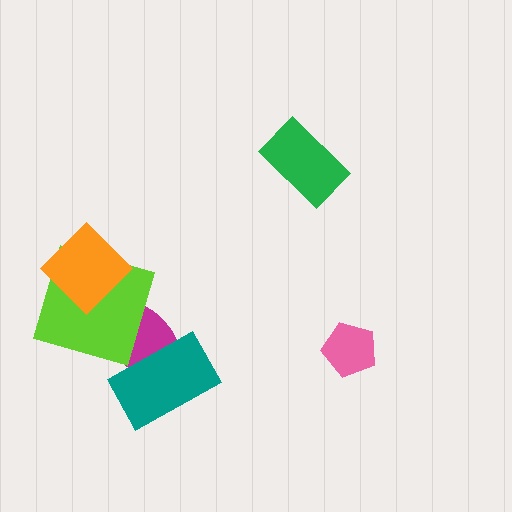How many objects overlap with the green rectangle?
0 objects overlap with the green rectangle.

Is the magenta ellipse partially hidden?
Yes, it is partially covered by another shape.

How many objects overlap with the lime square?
2 objects overlap with the lime square.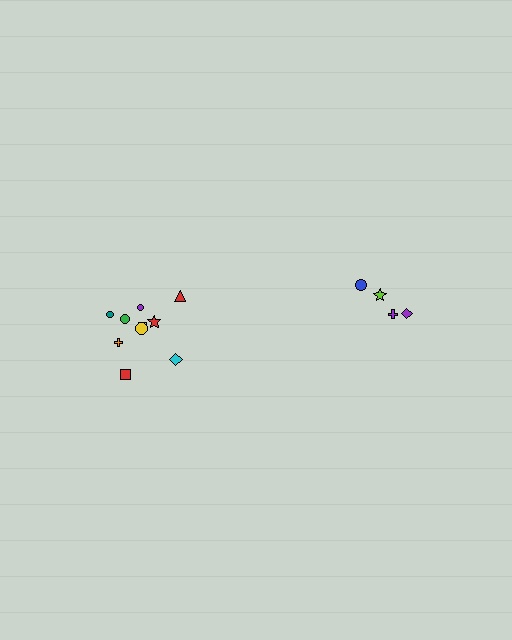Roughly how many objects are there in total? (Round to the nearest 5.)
Roughly 15 objects in total.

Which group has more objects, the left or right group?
The left group.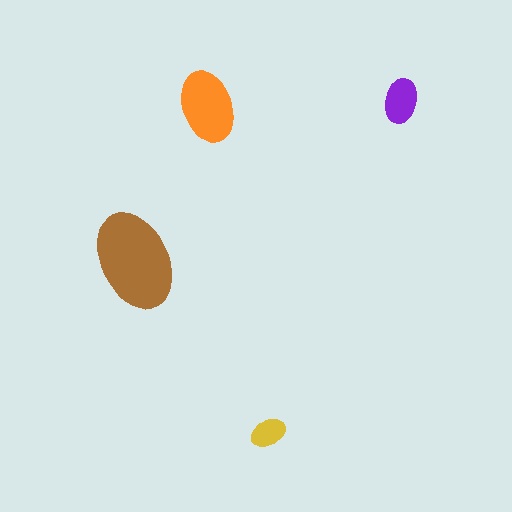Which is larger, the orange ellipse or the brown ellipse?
The brown one.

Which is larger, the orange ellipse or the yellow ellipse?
The orange one.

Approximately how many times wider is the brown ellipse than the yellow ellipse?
About 2.5 times wider.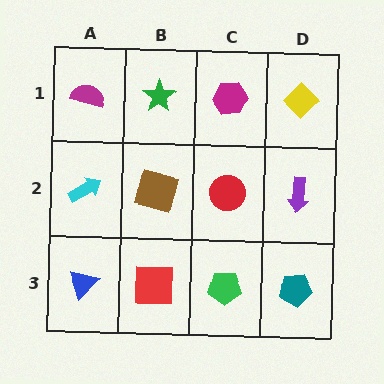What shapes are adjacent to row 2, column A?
A magenta semicircle (row 1, column A), a blue triangle (row 3, column A), a brown square (row 2, column B).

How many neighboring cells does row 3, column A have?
2.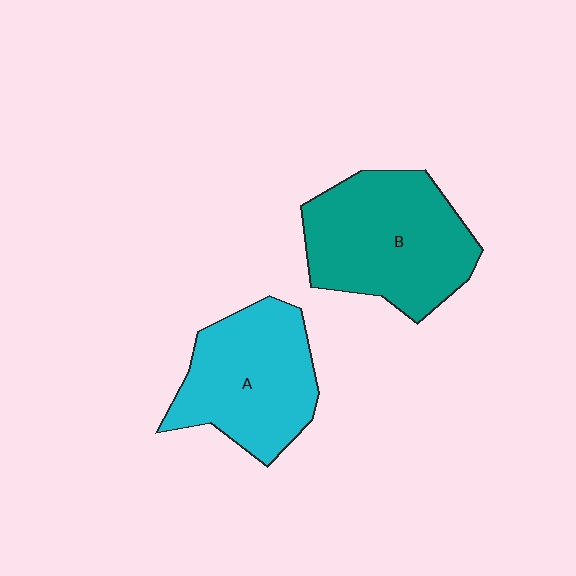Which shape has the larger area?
Shape B (teal).